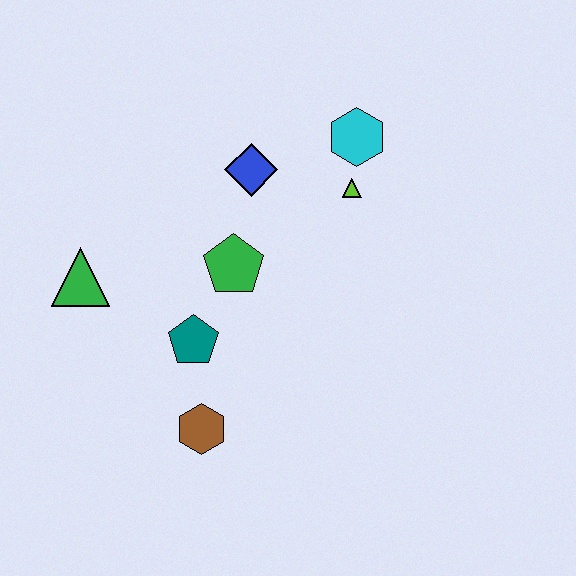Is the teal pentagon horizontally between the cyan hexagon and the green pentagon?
No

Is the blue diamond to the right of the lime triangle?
No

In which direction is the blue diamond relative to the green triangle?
The blue diamond is to the right of the green triangle.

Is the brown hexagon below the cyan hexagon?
Yes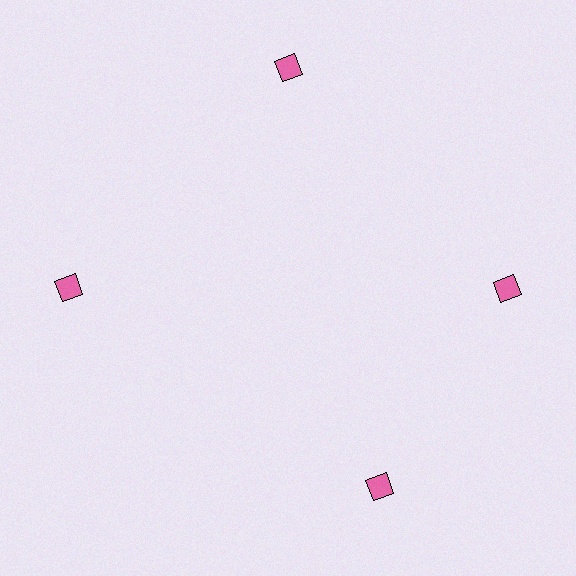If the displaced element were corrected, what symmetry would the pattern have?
It would have 4-fold rotational symmetry — the pattern would map onto itself every 90 degrees.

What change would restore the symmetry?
The symmetry would be restored by rotating it back into even spacing with its neighbors so that all 4 diamonds sit at equal angles and equal distance from the center.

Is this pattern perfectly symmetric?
No. The 4 pink diamonds are arranged in a ring, but one element near the 6 o'clock position is rotated out of alignment along the ring, breaking the 4-fold rotational symmetry.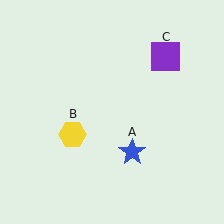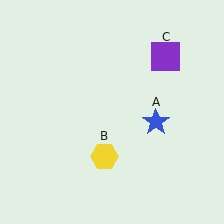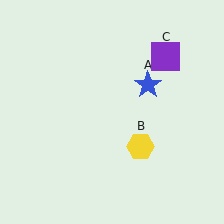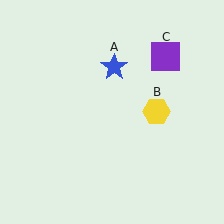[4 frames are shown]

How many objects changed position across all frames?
2 objects changed position: blue star (object A), yellow hexagon (object B).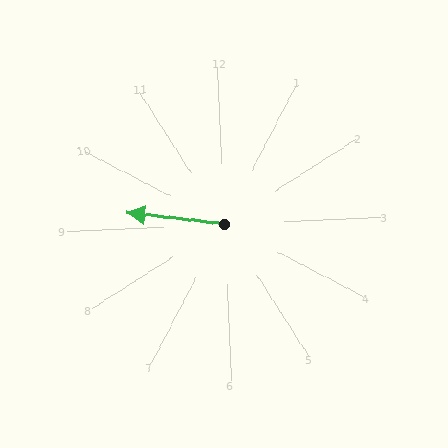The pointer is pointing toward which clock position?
Roughly 9 o'clock.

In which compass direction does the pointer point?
West.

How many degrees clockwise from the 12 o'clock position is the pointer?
Approximately 279 degrees.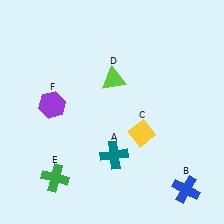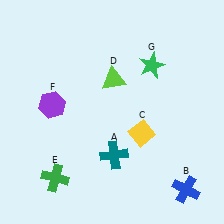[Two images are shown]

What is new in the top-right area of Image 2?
A green star (G) was added in the top-right area of Image 2.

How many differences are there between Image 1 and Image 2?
There is 1 difference between the two images.